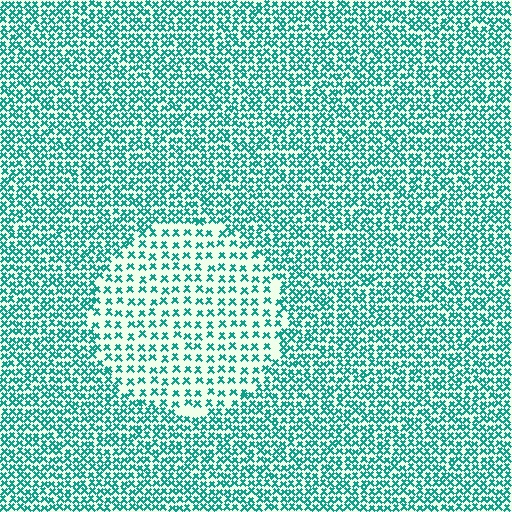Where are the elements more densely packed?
The elements are more densely packed outside the circle boundary.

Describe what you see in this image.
The image contains small teal elements arranged at two different densities. A circle-shaped region is visible where the elements are less densely packed than the surrounding area.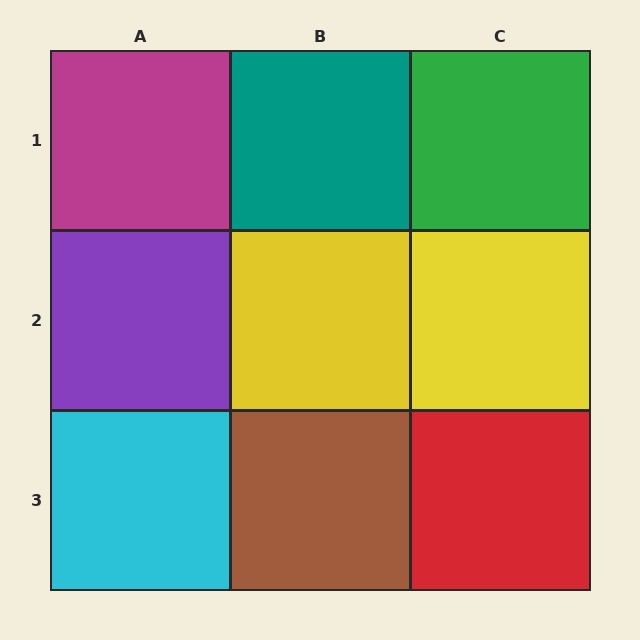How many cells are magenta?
1 cell is magenta.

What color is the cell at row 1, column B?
Teal.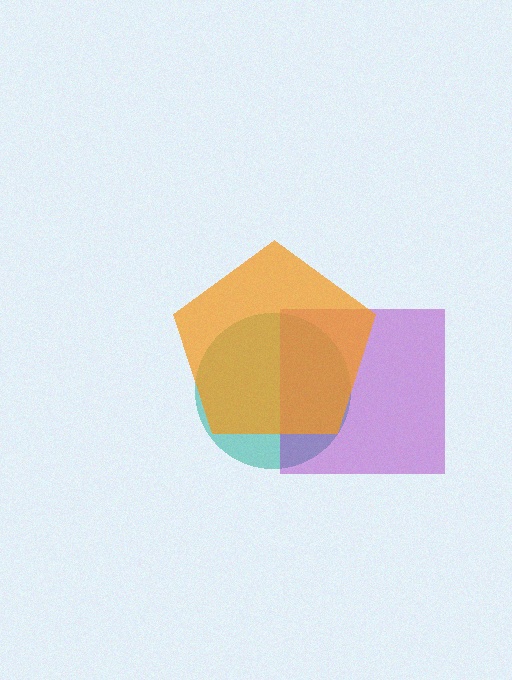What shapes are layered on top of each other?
The layered shapes are: a teal circle, a purple square, an orange pentagon.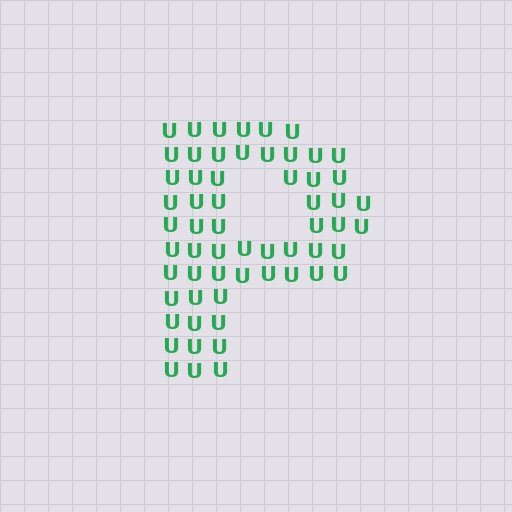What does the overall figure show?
The overall figure shows the letter P.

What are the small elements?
The small elements are letter U's.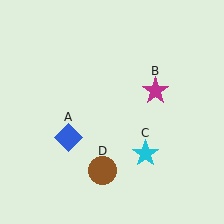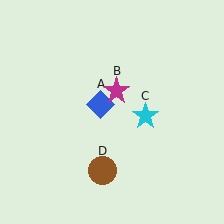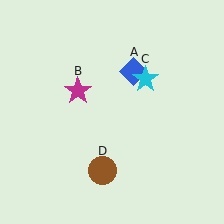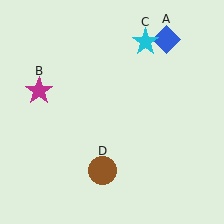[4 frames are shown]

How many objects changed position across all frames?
3 objects changed position: blue diamond (object A), magenta star (object B), cyan star (object C).